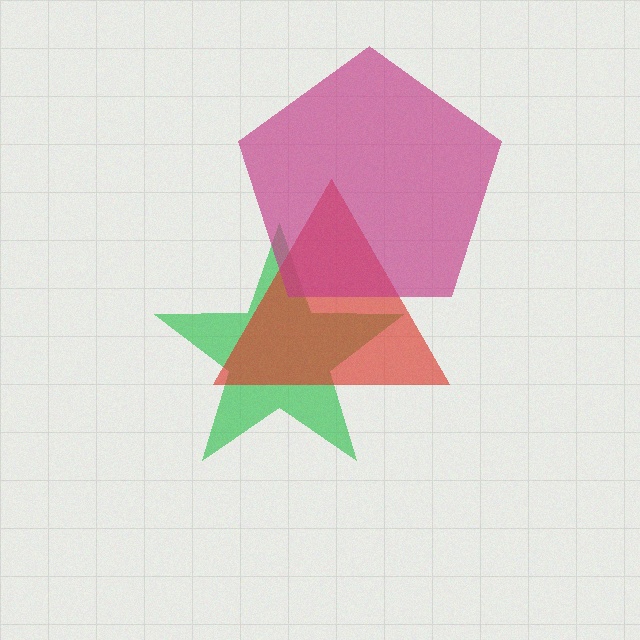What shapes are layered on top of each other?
The layered shapes are: a green star, a red triangle, a magenta pentagon.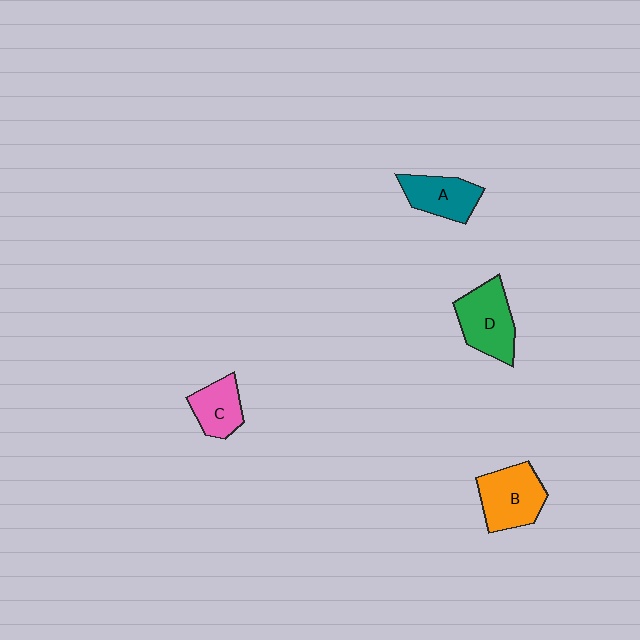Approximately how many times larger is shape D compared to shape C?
Approximately 1.5 times.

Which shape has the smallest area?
Shape C (pink).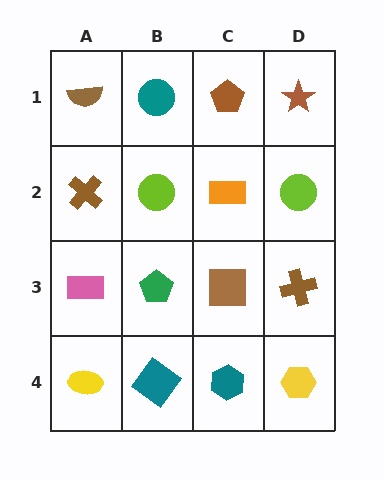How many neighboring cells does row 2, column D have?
3.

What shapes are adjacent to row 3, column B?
A lime circle (row 2, column B), a teal diamond (row 4, column B), a pink rectangle (row 3, column A), a brown square (row 3, column C).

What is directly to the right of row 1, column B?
A brown pentagon.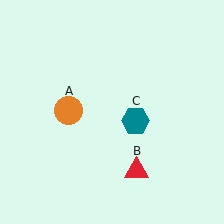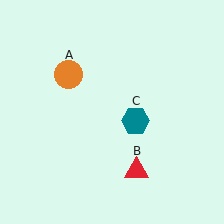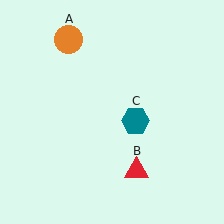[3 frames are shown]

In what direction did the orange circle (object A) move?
The orange circle (object A) moved up.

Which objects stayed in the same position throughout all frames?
Red triangle (object B) and teal hexagon (object C) remained stationary.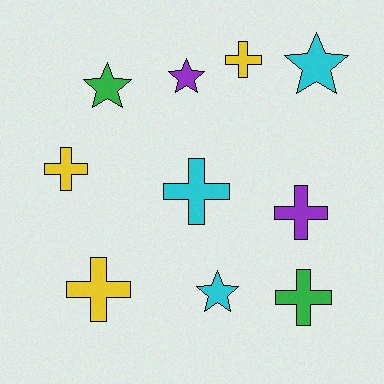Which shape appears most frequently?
Cross, with 6 objects.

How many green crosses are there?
There is 1 green cross.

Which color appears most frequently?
Yellow, with 3 objects.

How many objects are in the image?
There are 10 objects.